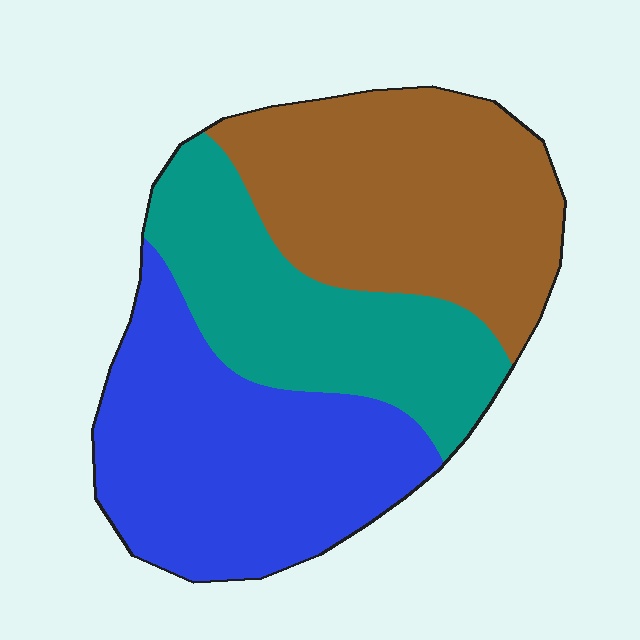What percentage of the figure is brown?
Brown covers 36% of the figure.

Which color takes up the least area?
Teal, at roughly 30%.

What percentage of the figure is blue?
Blue covers about 35% of the figure.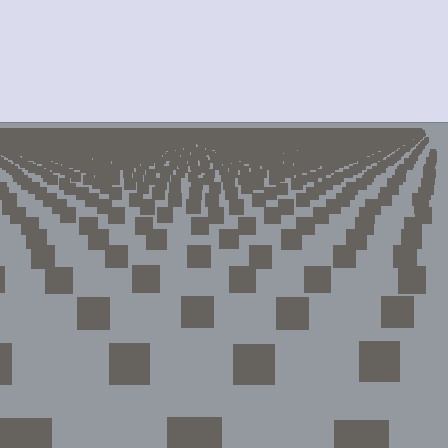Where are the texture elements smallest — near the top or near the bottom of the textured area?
Near the top.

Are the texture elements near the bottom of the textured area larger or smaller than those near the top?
Larger. Near the bottom, elements are closer to the viewer and appear at a bigger on-screen size.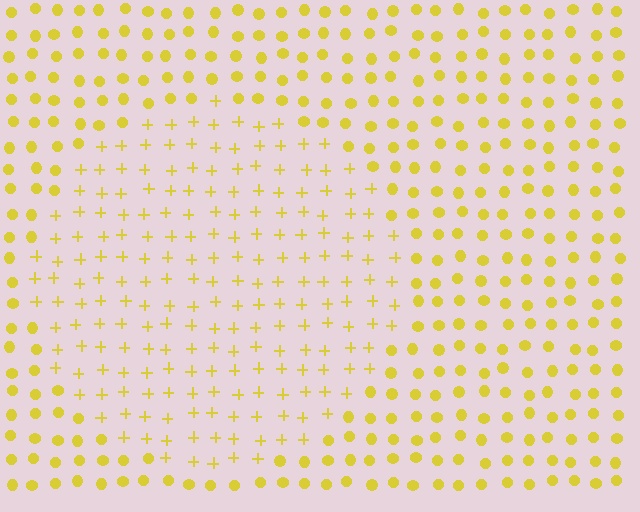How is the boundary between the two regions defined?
The boundary is defined by a change in element shape: plus signs inside vs. circles outside. All elements share the same color and spacing.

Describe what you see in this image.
The image is filled with small yellow elements arranged in a uniform grid. A circle-shaped region contains plus signs, while the surrounding area contains circles. The boundary is defined purely by the change in element shape.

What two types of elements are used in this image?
The image uses plus signs inside the circle region and circles outside it.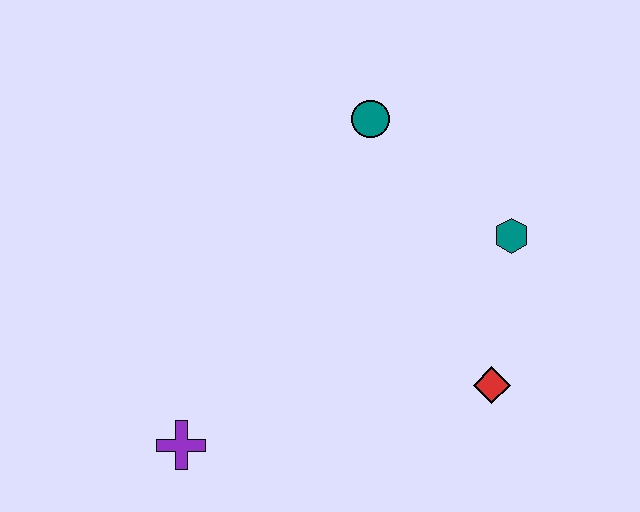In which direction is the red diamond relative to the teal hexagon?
The red diamond is below the teal hexagon.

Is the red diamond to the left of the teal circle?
No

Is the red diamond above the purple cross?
Yes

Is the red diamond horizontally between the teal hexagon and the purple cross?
Yes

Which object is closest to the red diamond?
The teal hexagon is closest to the red diamond.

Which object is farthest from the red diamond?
The purple cross is farthest from the red diamond.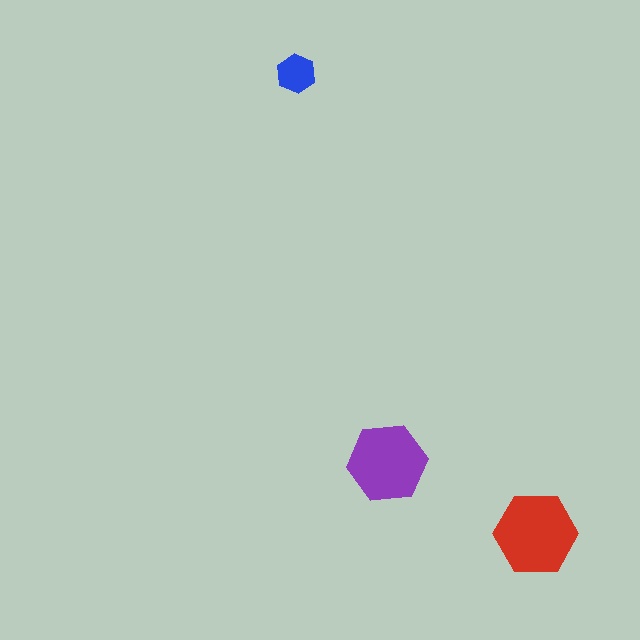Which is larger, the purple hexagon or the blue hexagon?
The purple one.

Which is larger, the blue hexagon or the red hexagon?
The red one.